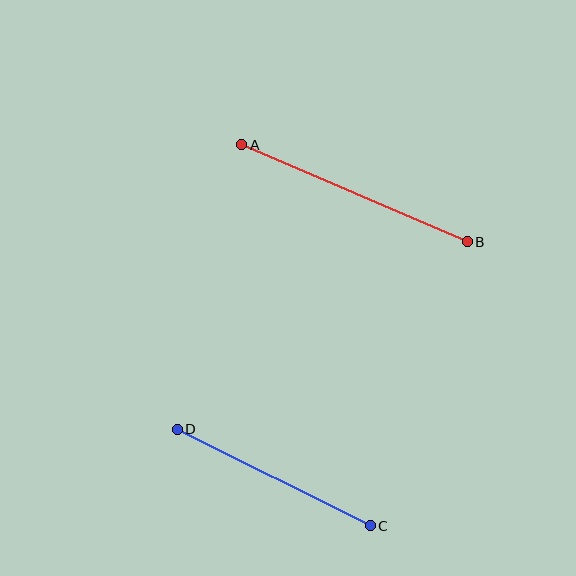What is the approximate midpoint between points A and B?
The midpoint is at approximately (354, 193) pixels.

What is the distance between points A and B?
The distance is approximately 245 pixels.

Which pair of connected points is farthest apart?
Points A and B are farthest apart.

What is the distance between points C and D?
The distance is approximately 216 pixels.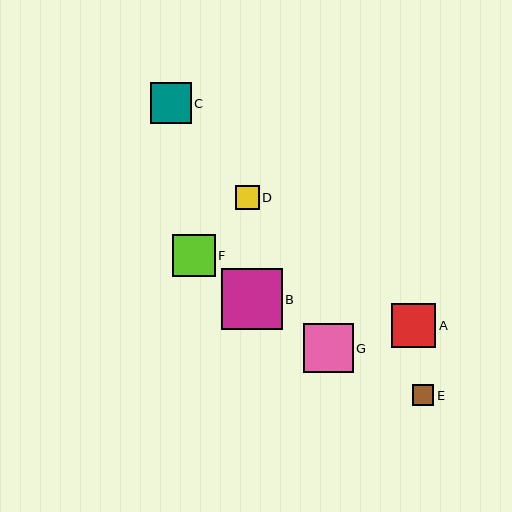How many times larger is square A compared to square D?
Square A is approximately 1.9 times the size of square D.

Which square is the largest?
Square B is the largest with a size of approximately 61 pixels.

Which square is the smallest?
Square E is the smallest with a size of approximately 21 pixels.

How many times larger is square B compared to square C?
Square B is approximately 1.5 times the size of square C.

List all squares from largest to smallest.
From largest to smallest: B, G, A, F, C, D, E.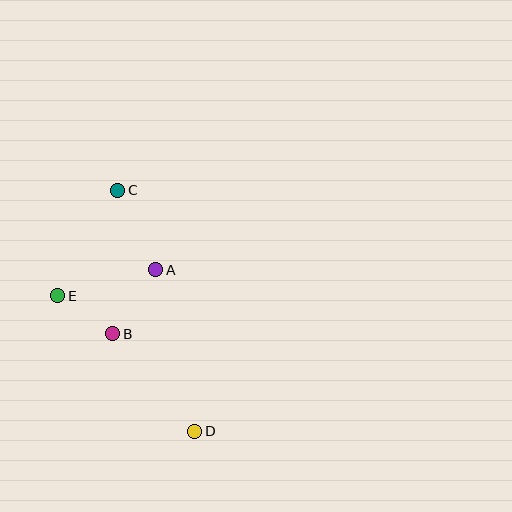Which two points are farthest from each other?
Points C and D are farthest from each other.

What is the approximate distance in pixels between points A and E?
The distance between A and E is approximately 102 pixels.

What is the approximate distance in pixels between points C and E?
The distance between C and E is approximately 122 pixels.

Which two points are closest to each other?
Points B and E are closest to each other.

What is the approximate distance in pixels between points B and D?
The distance between B and D is approximately 127 pixels.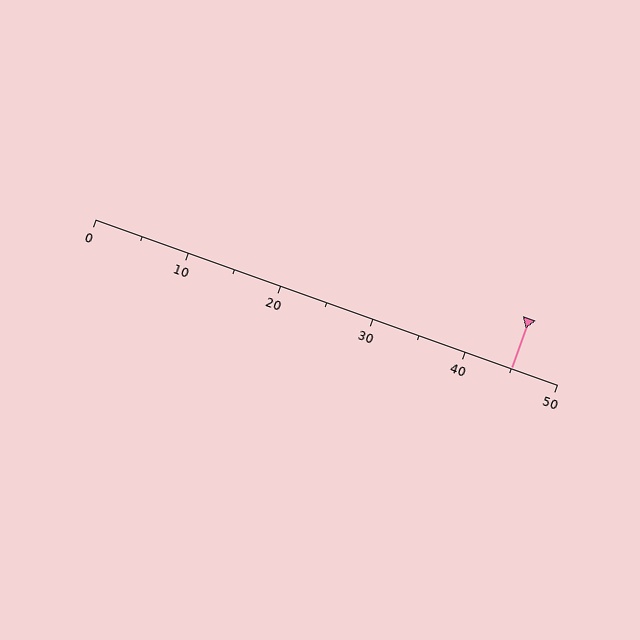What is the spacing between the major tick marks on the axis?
The major ticks are spaced 10 apart.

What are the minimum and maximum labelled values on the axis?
The axis runs from 0 to 50.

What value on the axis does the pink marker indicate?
The marker indicates approximately 45.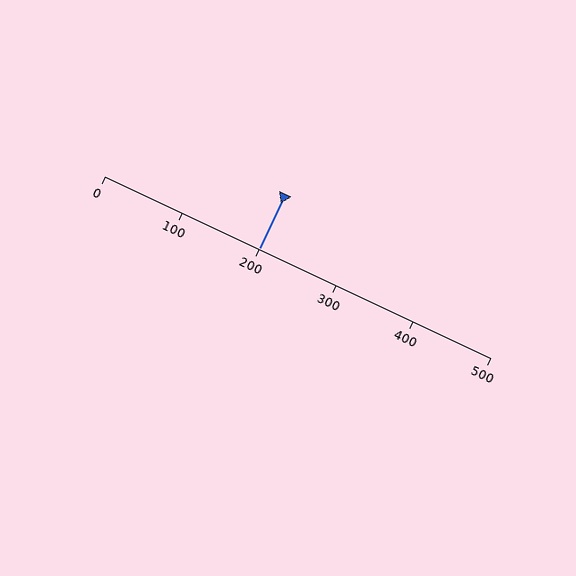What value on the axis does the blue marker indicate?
The marker indicates approximately 200.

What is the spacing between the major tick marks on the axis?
The major ticks are spaced 100 apart.